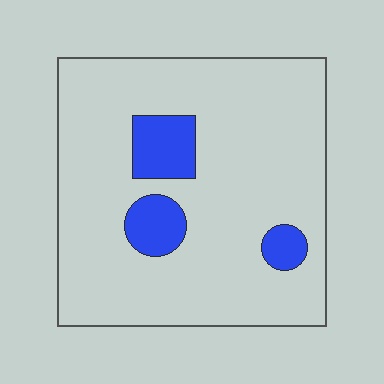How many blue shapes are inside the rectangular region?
3.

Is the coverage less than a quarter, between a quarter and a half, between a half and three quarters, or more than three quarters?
Less than a quarter.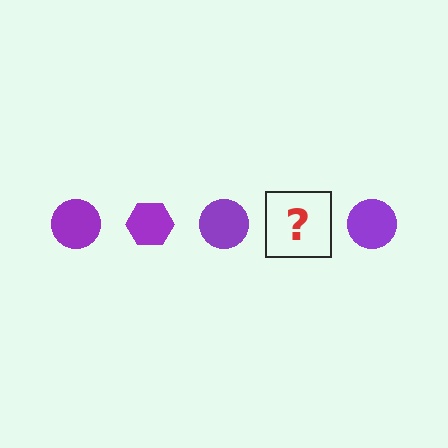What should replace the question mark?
The question mark should be replaced with a purple hexagon.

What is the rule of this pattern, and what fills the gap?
The rule is that the pattern cycles through circle, hexagon shapes in purple. The gap should be filled with a purple hexagon.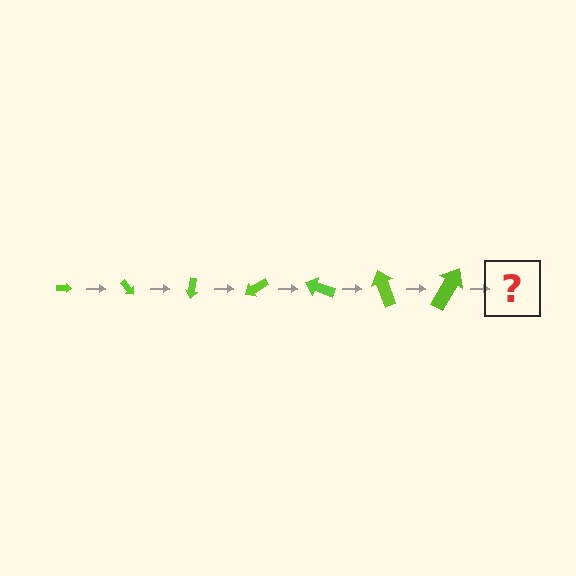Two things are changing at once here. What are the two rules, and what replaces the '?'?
The two rules are that the arrow grows larger each step and it rotates 50 degrees each step. The '?' should be an arrow, larger than the previous one and rotated 350 degrees from the start.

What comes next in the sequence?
The next element should be an arrow, larger than the previous one and rotated 350 degrees from the start.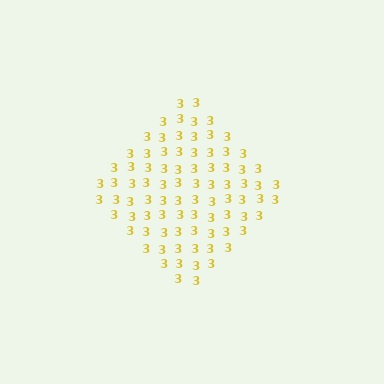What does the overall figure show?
The overall figure shows a diamond.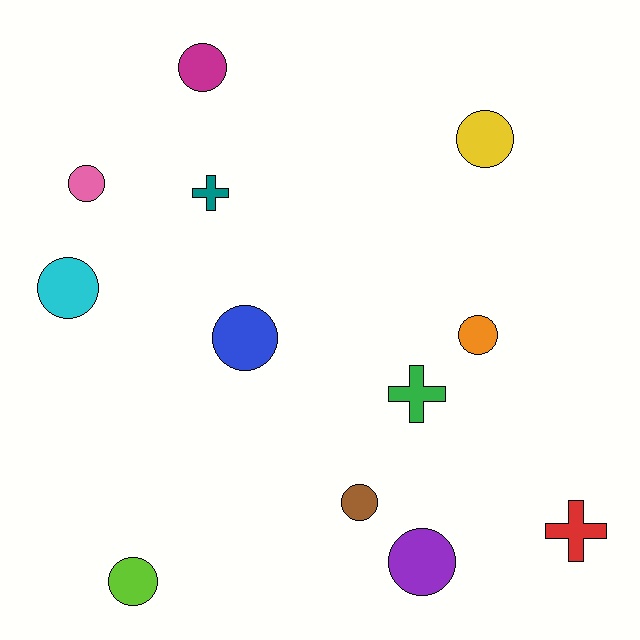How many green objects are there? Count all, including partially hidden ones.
There is 1 green object.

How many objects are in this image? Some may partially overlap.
There are 12 objects.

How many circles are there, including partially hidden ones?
There are 9 circles.